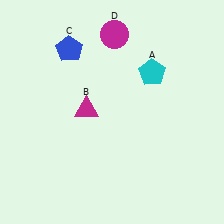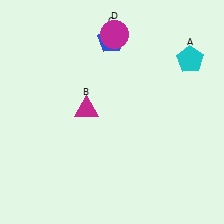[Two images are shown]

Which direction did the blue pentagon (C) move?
The blue pentagon (C) moved right.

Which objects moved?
The objects that moved are: the cyan pentagon (A), the blue pentagon (C).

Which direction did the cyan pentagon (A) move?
The cyan pentagon (A) moved right.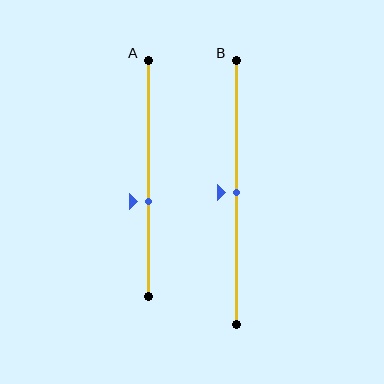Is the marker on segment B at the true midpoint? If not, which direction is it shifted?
Yes, the marker on segment B is at the true midpoint.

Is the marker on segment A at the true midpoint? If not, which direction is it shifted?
No, the marker on segment A is shifted downward by about 10% of the segment length.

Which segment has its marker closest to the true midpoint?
Segment B has its marker closest to the true midpoint.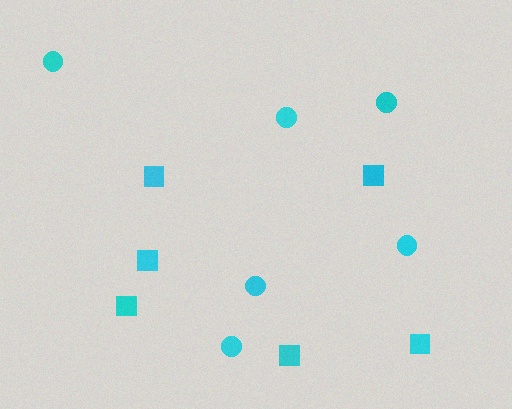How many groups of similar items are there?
There are 2 groups: one group of circles (6) and one group of squares (6).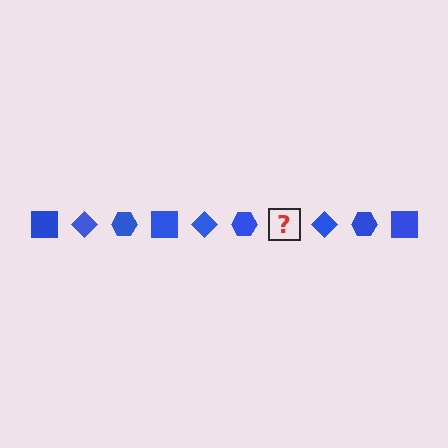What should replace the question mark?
The question mark should be replaced with a blue square.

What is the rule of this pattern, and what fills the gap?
The rule is that the pattern cycles through square, diamond, hexagon shapes in blue. The gap should be filled with a blue square.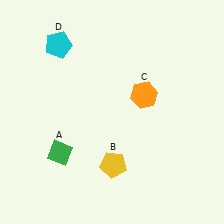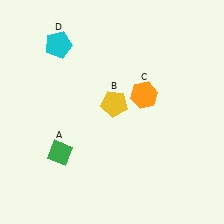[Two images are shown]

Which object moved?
The yellow pentagon (B) moved up.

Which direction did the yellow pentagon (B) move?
The yellow pentagon (B) moved up.